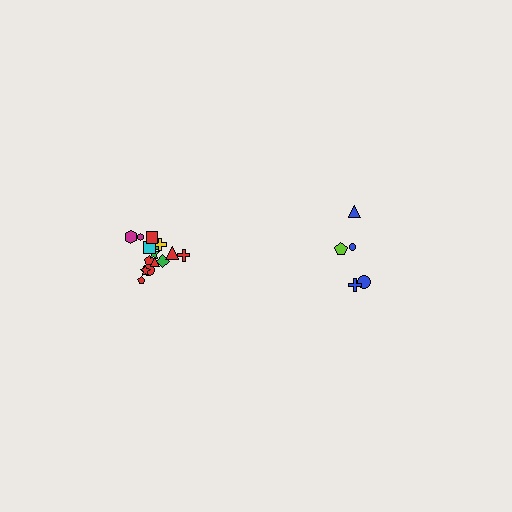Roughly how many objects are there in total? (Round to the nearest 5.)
Roughly 20 objects in total.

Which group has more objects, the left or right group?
The left group.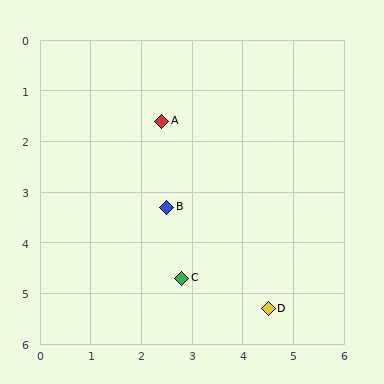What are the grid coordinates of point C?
Point C is at approximately (2.8, 4.7).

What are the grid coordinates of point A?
Point A is at approximately (2.4, 1.6).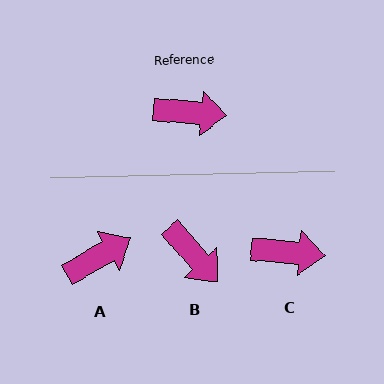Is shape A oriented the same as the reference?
No, it is off by about 36 degrees.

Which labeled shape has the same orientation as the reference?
C.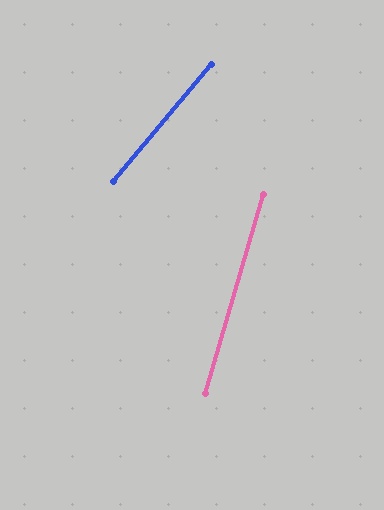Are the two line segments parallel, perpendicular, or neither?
Neither parallel nor perpendicular — they differ by about 24°.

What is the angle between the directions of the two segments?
Approximately 24 degrees.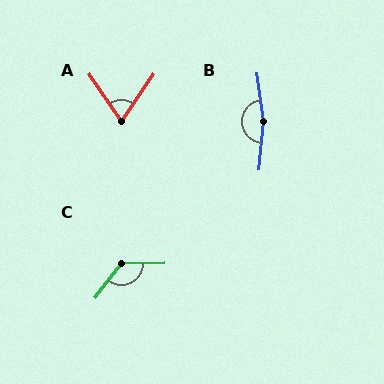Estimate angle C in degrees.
Approximately 129 degrees.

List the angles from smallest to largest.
A (68°), C (129°), B (168°).